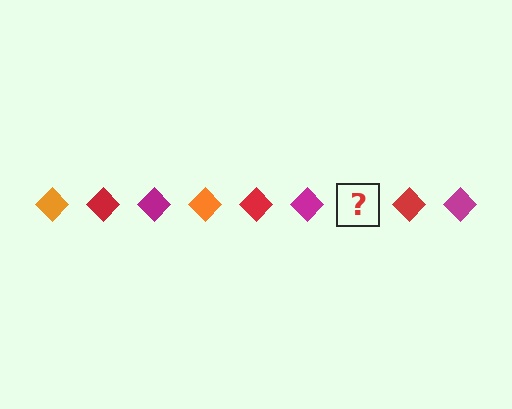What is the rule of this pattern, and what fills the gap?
The rule is that the pattern cycles through orange, red, magenta diamonds. The gap should be filled with an orange diamond.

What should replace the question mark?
The question mark should be replaced with an orange diamond.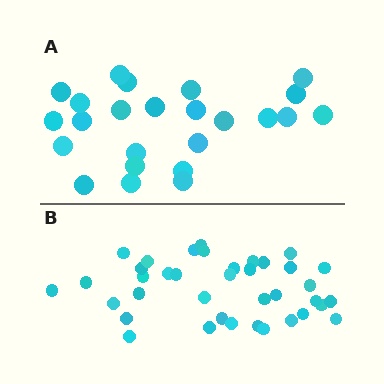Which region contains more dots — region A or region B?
Region B (the bottom region) has more dots.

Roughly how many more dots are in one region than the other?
Region B has approximately 15 more dots than region A.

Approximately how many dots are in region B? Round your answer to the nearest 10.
About 40 dots. (The exact count is 38, which rounds to 40.)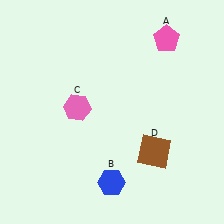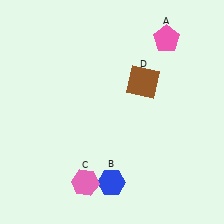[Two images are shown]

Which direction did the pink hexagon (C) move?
The pink hexagon (C) moved down.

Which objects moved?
The objects that moved are: the pink hexagon (C), the brown square (D).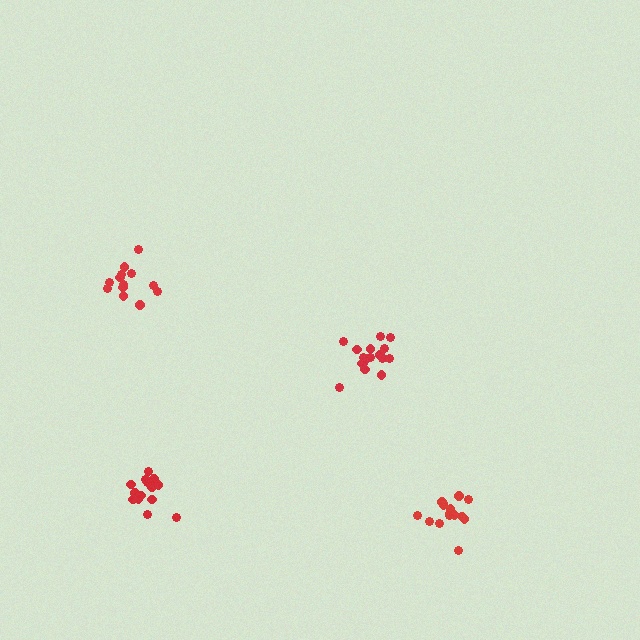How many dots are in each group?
Group 1: 14 dots, Group 2: 16 dots, Group 3: 13 dots, Group 4: 16 dots (59 total).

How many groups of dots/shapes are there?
There are 4 groups.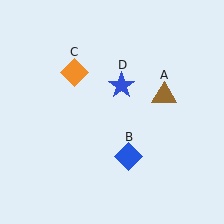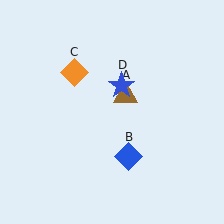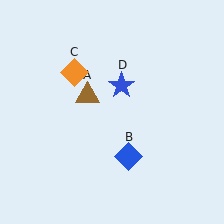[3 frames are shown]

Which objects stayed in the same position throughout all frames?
Blue diamond (object B) and orange diamond (object C) and blue star (object D) remained stationary.